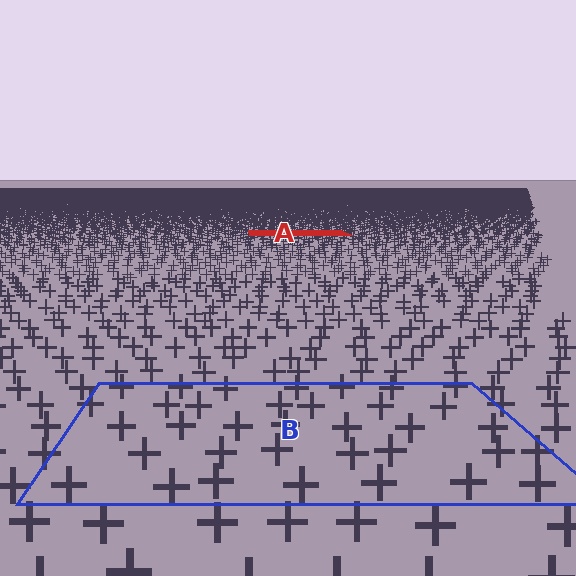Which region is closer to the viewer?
Region B is closer. The texture elements there are larger and more spread out.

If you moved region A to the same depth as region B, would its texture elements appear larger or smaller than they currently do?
They would appear larger. At a closer depth, the same texture elements are projected at a bigger on-screen size.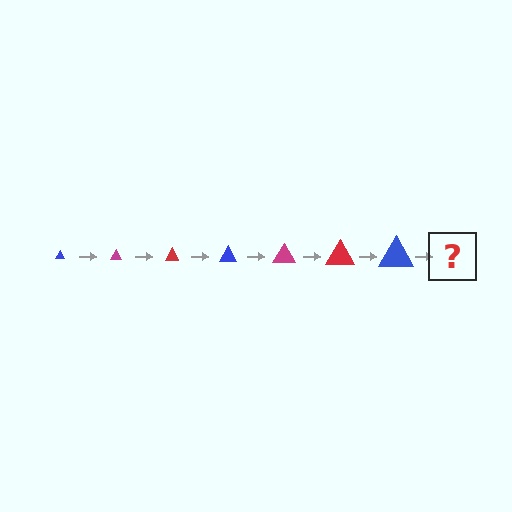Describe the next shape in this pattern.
It should be a magenta triangle, larger than the previous one.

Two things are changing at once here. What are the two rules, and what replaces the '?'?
The two rules are that the triangle grows larger each step and the color cycles through blue, magenta, and red. The '?' should be a magenta triangle, larger than the previous one.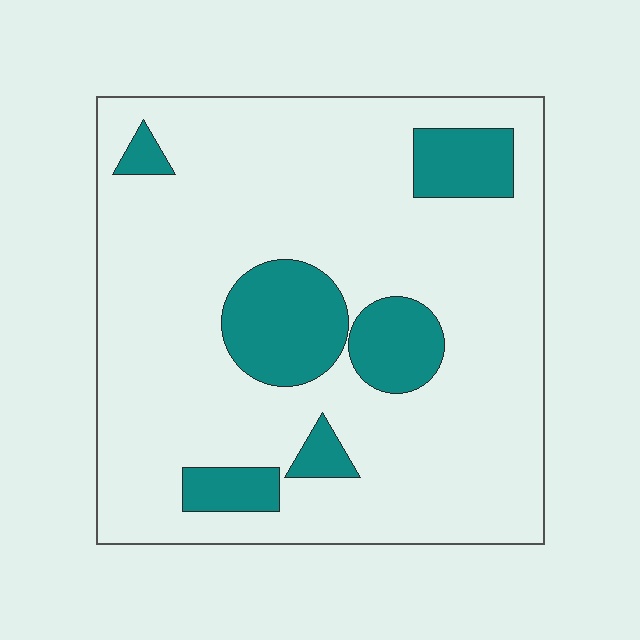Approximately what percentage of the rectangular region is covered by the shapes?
Approximately 20%.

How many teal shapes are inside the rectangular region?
6.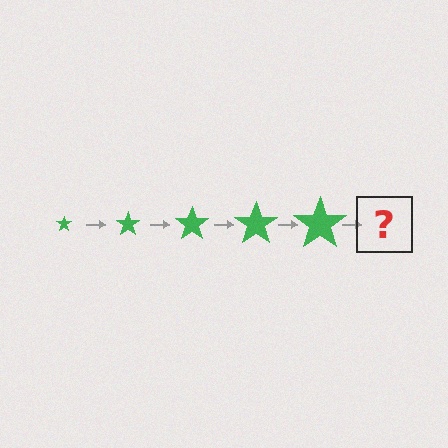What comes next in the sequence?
The next element should be a green star, larger than the previous one.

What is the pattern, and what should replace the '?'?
The pattern is that the star gets progressively larger each step. The '?' should be a green star, larger than the previous one.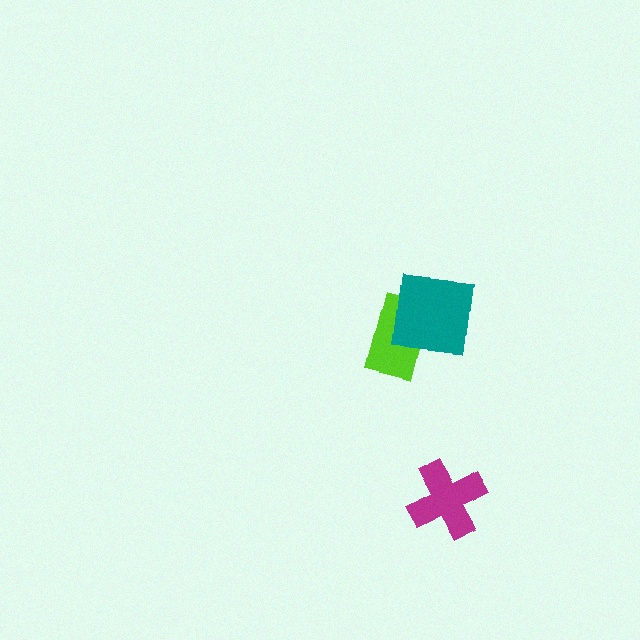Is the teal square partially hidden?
No, no other shape covers it.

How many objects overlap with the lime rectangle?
1 object overlaps with the lime rectangle.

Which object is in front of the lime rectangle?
The teal square is in front of the lime rectangle.